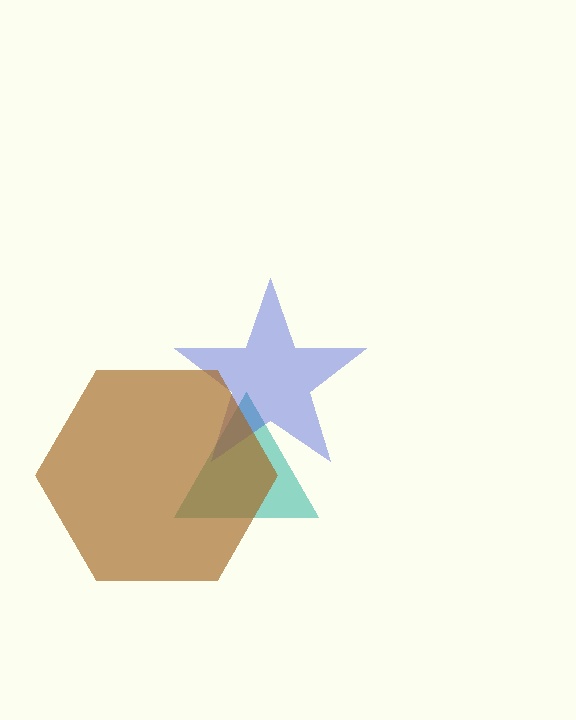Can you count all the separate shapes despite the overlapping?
Yes, there are 3 separate shapes.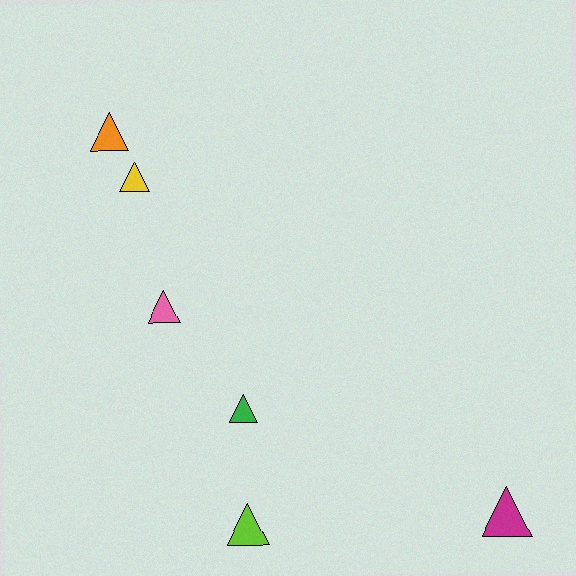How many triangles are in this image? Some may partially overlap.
There are 6 triangles.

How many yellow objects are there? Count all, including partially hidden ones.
There is 1 yellow object.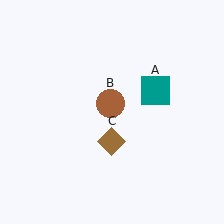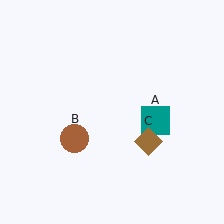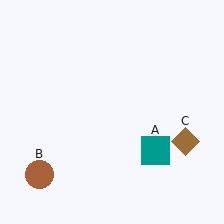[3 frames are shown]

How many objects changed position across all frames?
3 objects changed position: teal square (object A), brown circle (object B), brown diamond (object C).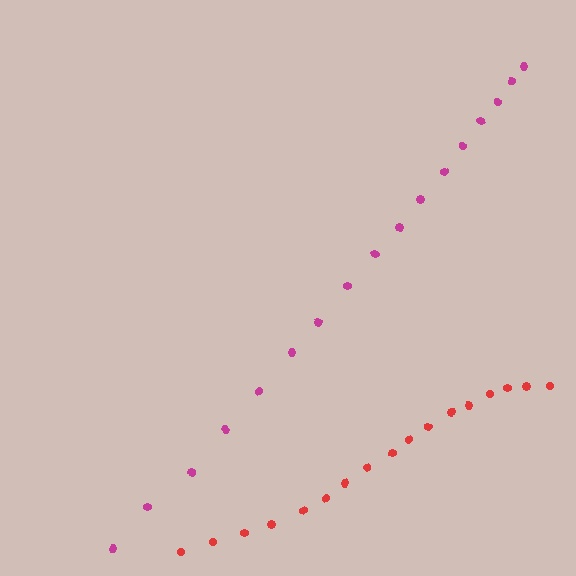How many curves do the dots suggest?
There are 2 distinct paths.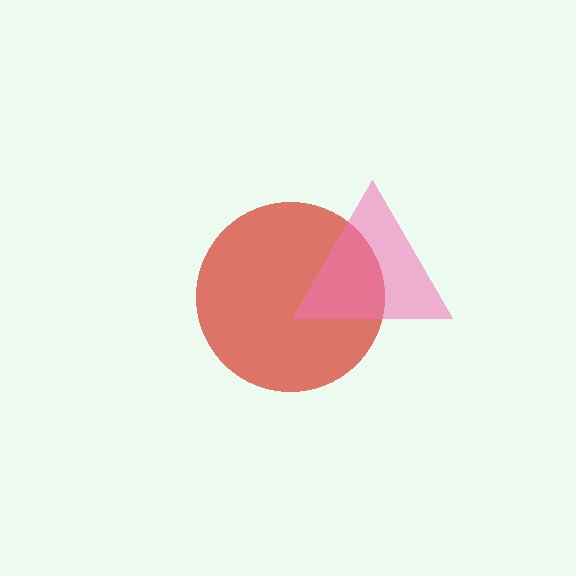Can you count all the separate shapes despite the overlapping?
Yes, there are 2 separate shapes.